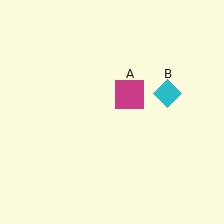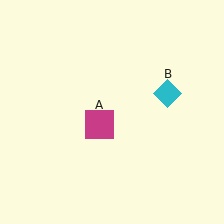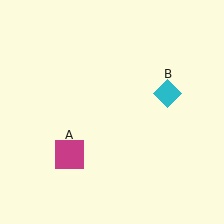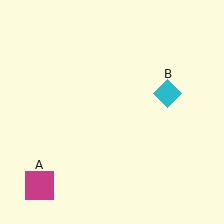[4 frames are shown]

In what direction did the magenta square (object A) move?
The magenta square (object A) moved down and to the left.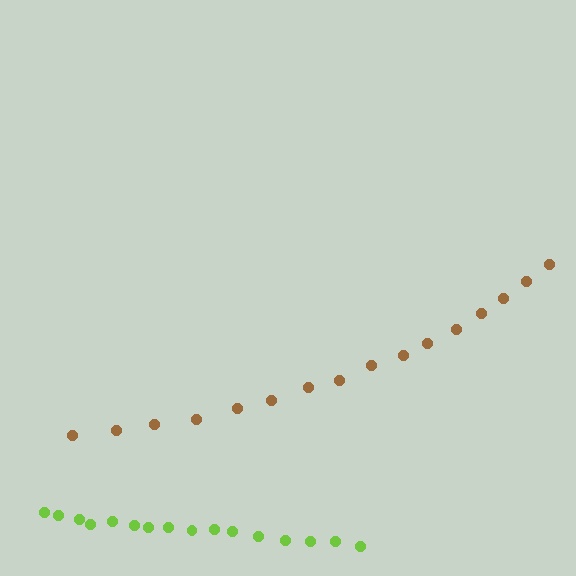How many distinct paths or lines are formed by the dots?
There are 2 distinct paths.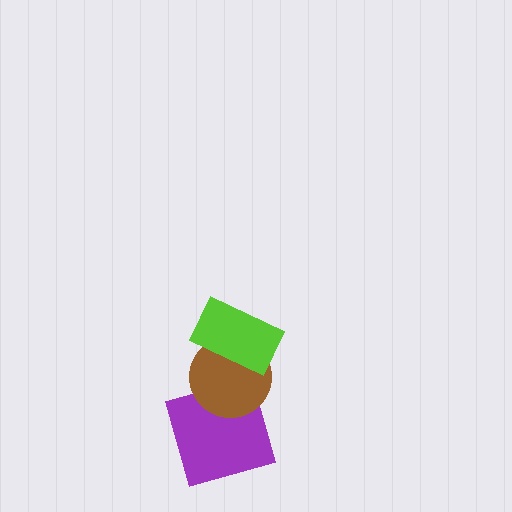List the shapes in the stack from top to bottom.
From top to bottom: the lime rectangle, the brown circle, the purple square.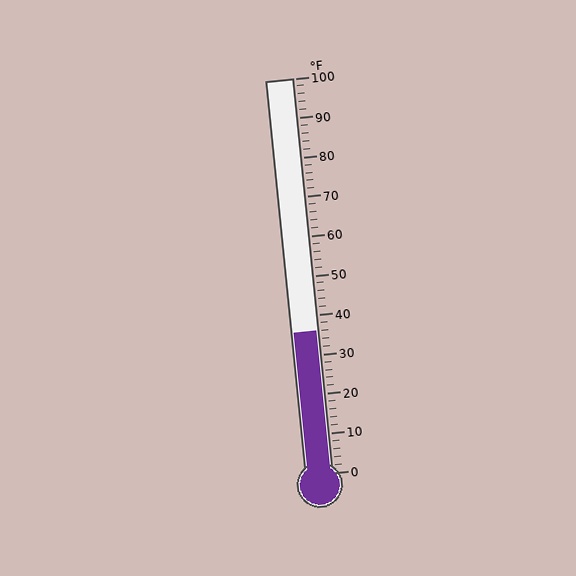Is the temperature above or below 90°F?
The temperature is below 90°F.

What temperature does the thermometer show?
The thermometer shows approximately 36°F.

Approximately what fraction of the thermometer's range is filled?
The thermometer is filled to approximately 35% of its range.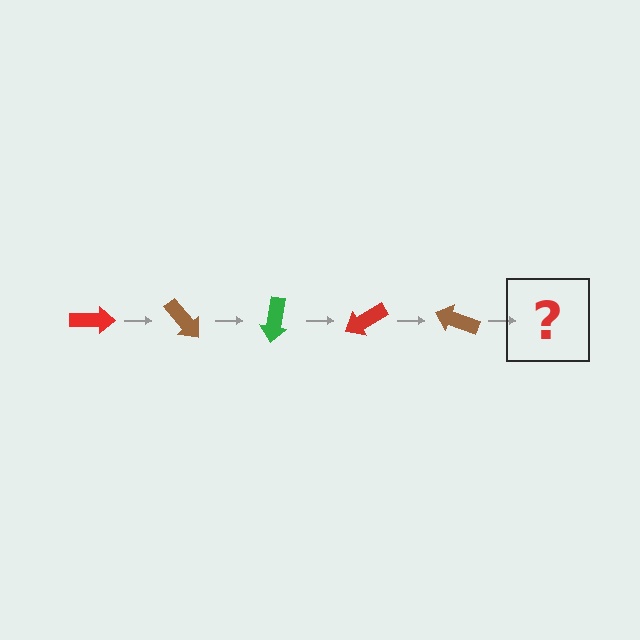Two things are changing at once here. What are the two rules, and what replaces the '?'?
The two rules are that it rotates 50 degrees each step and the color cycles through red, brown, and green. The '?' should be a green arrow, rotated 250 degrees from the start.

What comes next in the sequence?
The next element should be a green arrow, rotated 250 degrees from the start.